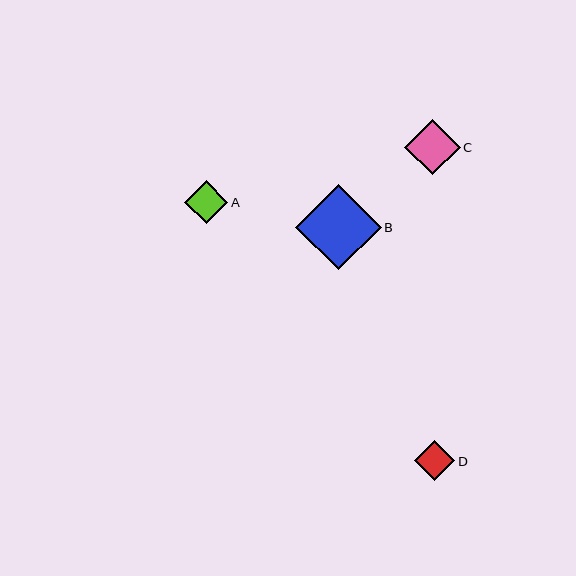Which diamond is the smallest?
Diamond D is the smallest with a size of approximately 40 pixels.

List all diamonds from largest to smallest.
From largest to smallest: B, C, A, D.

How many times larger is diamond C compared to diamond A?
Diamond C is approximately 1.3 times the size of diamond A.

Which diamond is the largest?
Diamond B is the largest with a size of approximately 86 pixels.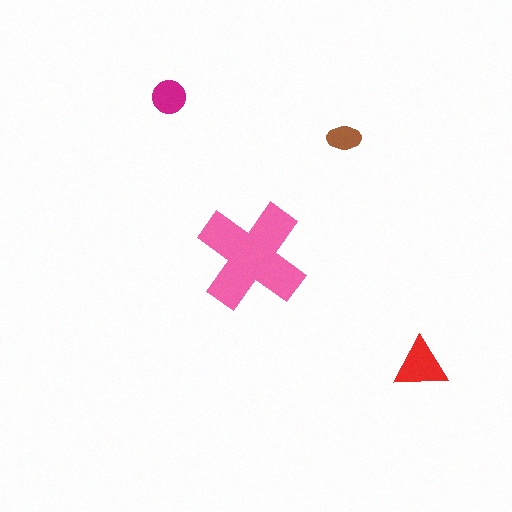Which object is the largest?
The pink cross.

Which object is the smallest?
The brown ellipse.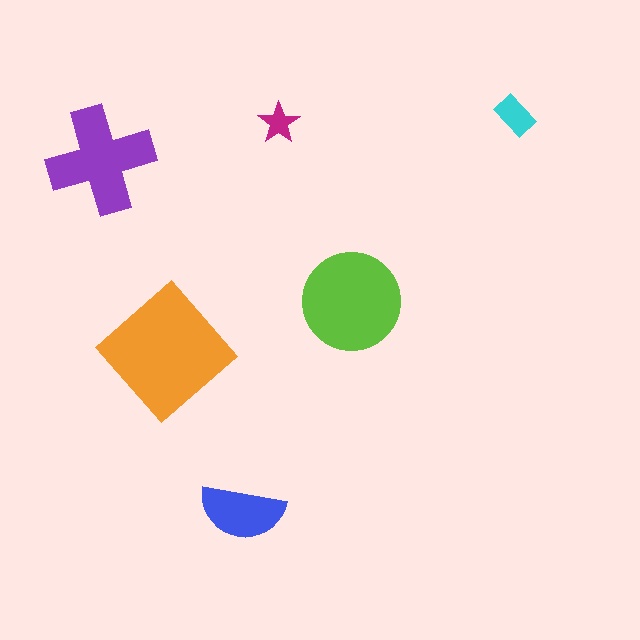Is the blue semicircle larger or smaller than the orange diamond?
Smaller.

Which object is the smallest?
The magenta star.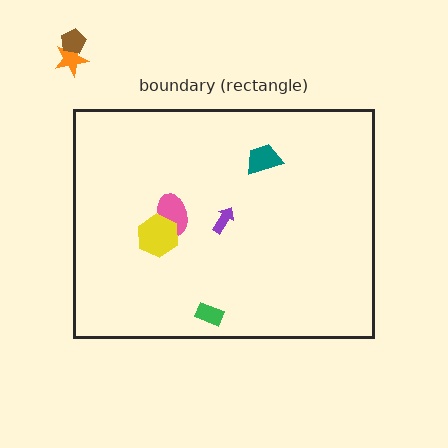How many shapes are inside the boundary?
5 inside, 2 outside.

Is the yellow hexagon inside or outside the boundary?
Inside.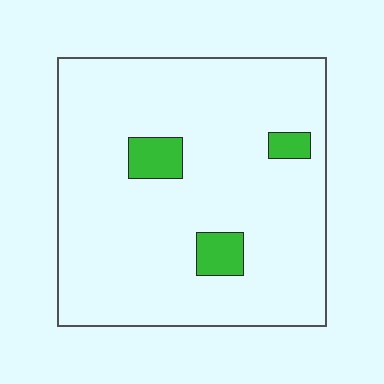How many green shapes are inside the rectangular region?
3.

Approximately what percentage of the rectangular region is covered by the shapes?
Approximately 10%.